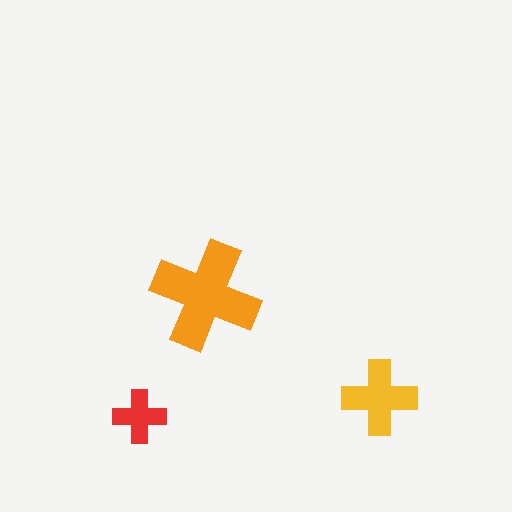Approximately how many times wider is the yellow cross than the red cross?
About 1.5 times wider.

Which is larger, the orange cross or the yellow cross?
The orange one.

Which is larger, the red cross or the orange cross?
The orange one.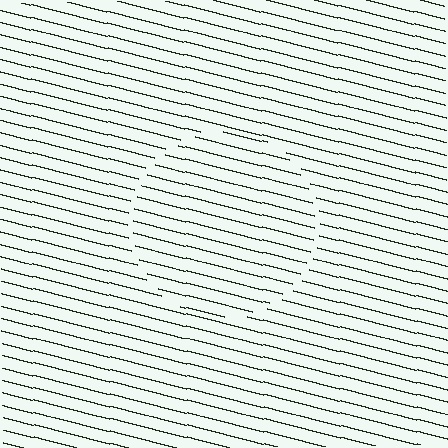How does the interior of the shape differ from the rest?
The interior of the shape contains the same grating, shifted by half a period — the contour is defined by the phase discontinuity where line-ends from the inner and outer gratings abut.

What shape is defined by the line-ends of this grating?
An illusory circle. The interior of the shape contains the same grating, shifted by half a period — the contour is defined by the phase discontinuity where line-ends from the inner and outer gratings abut.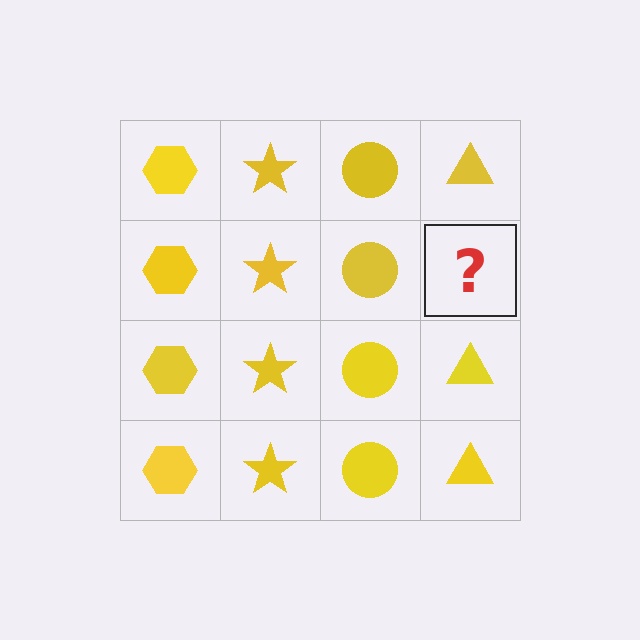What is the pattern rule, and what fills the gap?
The rule is that each column has a consistent shape. The gap should be filled with a yellow triangle.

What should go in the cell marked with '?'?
The missing cell should contain a yellow triangle.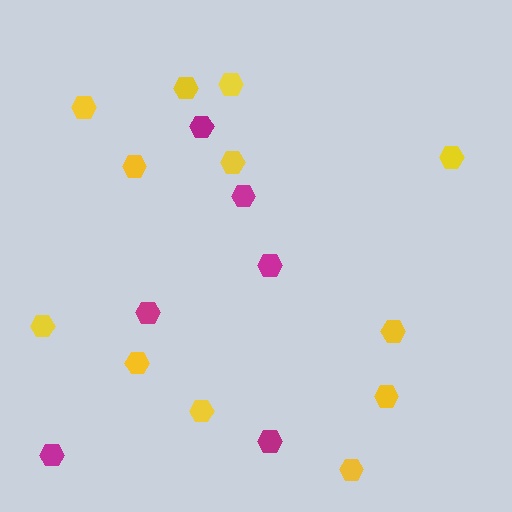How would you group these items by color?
There are 2 groups: one group of magenta hexagons (6) and one group of yellow hexagons (12).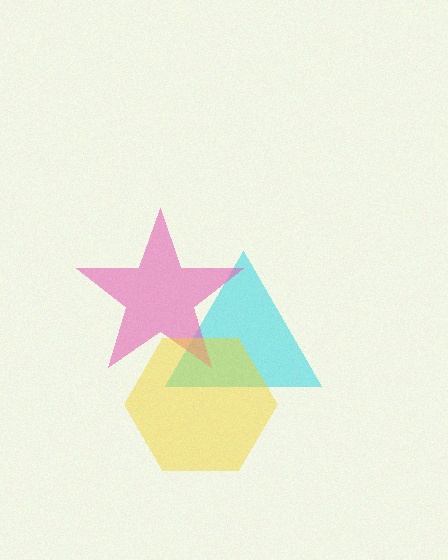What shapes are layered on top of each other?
The layered shapes are: a cyan triangle, a pink star, a yellow hexagon.